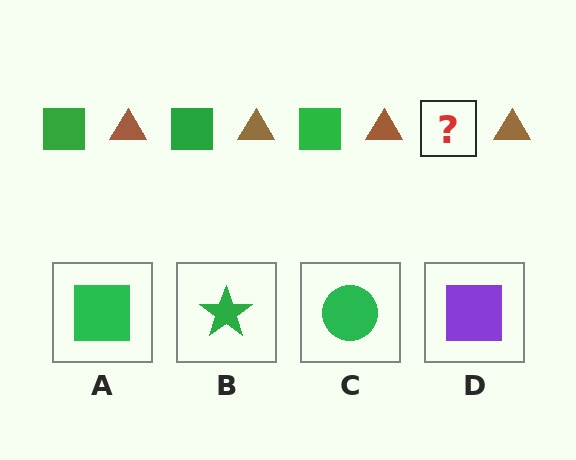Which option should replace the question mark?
Option A.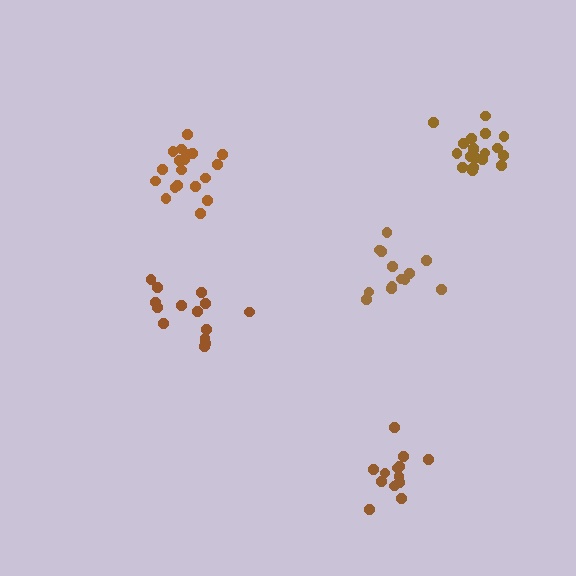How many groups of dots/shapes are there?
There are 5 groups.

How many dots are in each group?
Group 1: 19 dots, Group 2: 13 dots, Group 3: 19 dots, Group 4: 14 dots, Group 5: 13 dots (78 total).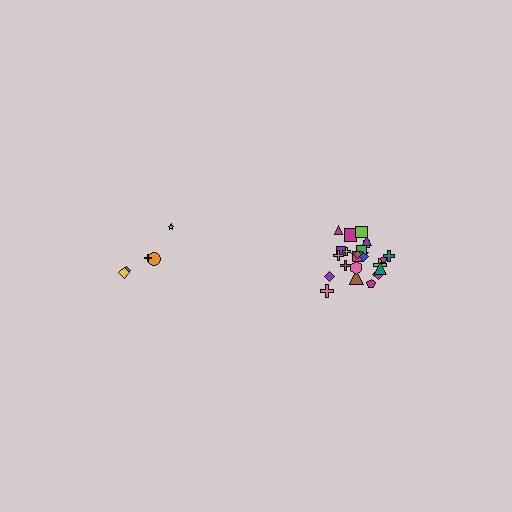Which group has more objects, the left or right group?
The right group.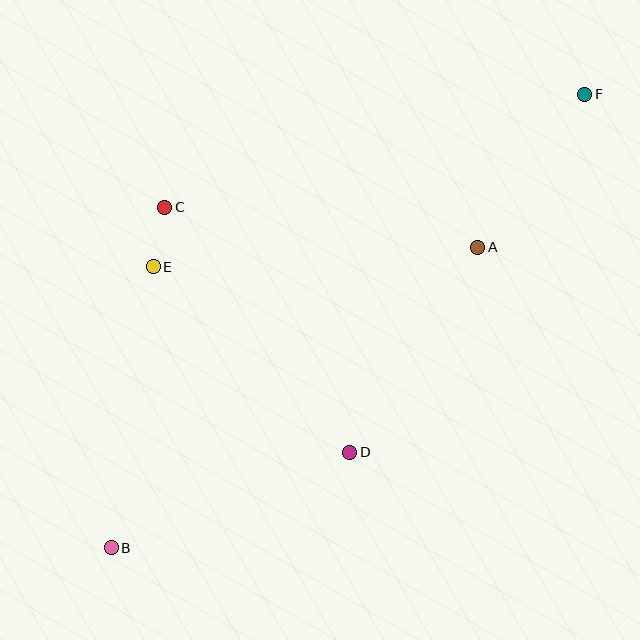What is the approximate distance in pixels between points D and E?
The distance between D and E is approximately 270 pixels.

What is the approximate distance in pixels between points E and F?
The distance between E and F is approximately 465 pixels.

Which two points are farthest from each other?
Points B and F are farthest from each other.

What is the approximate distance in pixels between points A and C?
The distance between A and C is approximately 316 pixels.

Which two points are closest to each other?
Points C and E are closest to each other.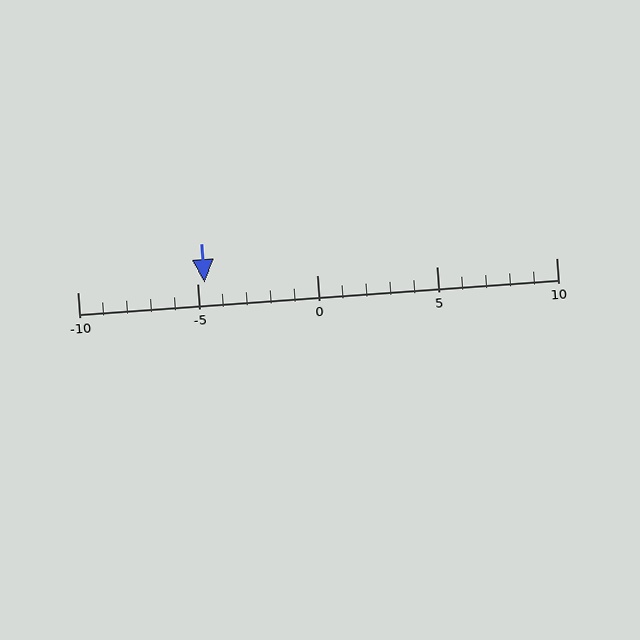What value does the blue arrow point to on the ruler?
The blue arrow points to approximately -5.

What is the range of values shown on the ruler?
The ruler shows values from -10 to 10.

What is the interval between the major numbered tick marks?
The major tick marks are spaced 5 units apart.